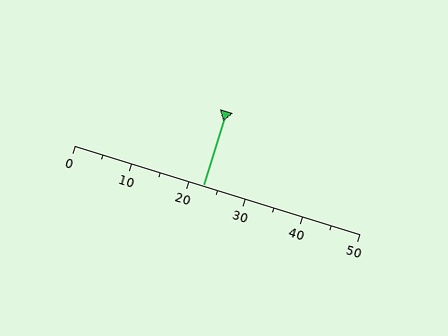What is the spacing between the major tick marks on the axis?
The major ticks are spaced 10 apart.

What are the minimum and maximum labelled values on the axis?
The axis runs from 0 to 50.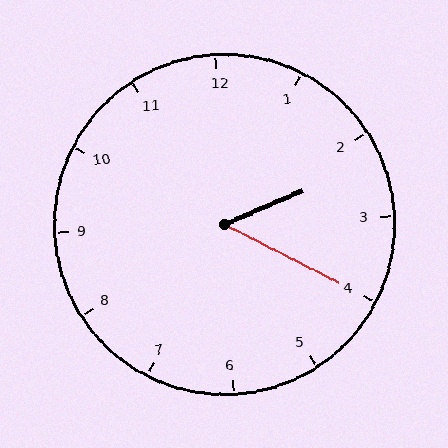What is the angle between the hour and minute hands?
Approximately 50 degrees.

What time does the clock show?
2:20.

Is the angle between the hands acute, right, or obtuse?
It is acute.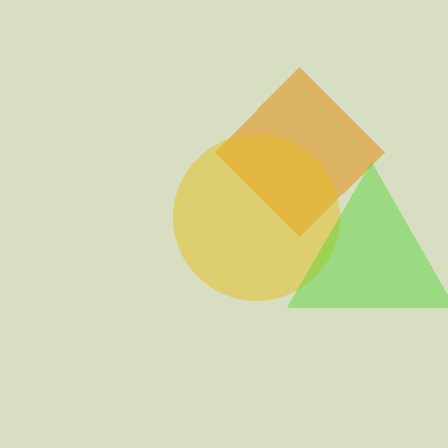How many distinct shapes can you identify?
There are 3 distinct shapes: an orange diamond, a yellow circle, a lime triangle.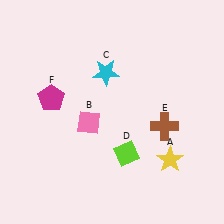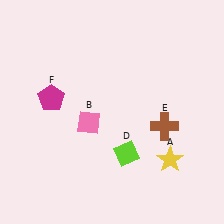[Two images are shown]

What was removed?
The cyan star (C) was removed in Image 2.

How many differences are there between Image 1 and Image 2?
There is 1 difference between the two images.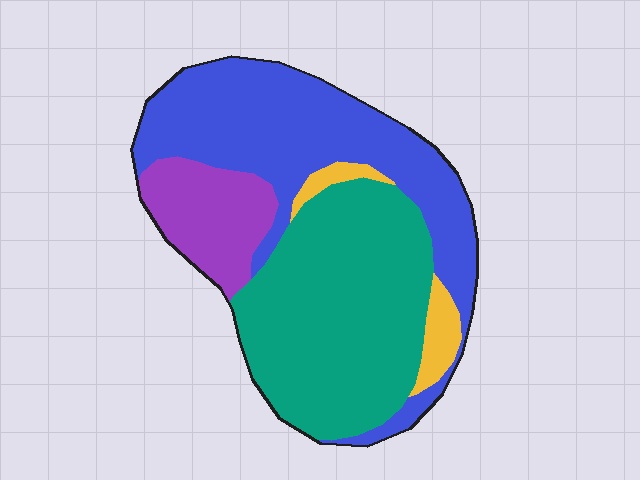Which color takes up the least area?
Yellow, at roughly 5%.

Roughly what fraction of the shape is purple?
Purple takes up about one eighth (1/8) of the shape.